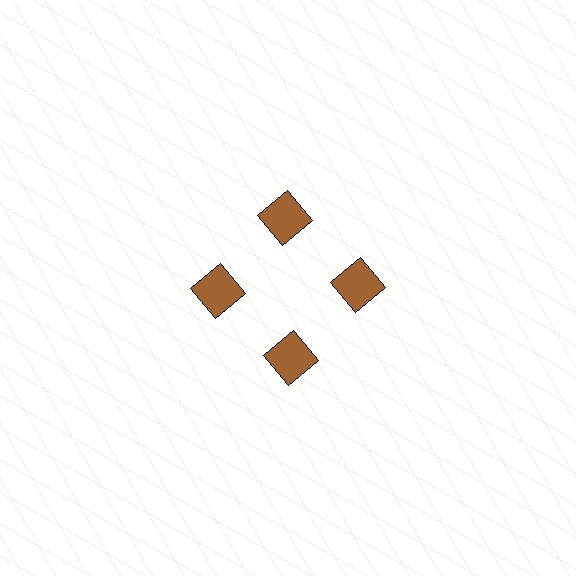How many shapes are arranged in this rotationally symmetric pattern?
There are 4 shapes, arranged in 4 groups of 1.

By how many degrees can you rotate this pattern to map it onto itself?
The pattern maps onto itself every 90 degrees of rotation.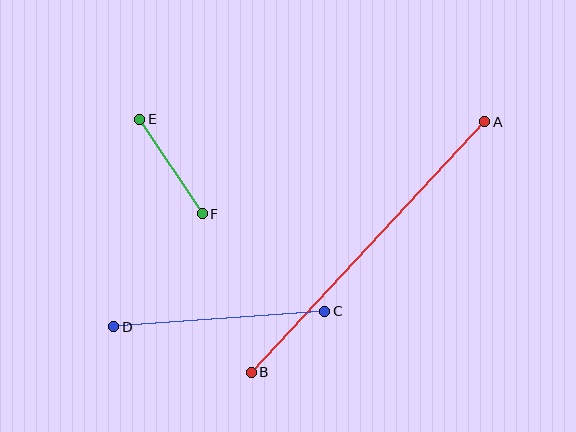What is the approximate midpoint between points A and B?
The midpoint is at approximately (368, 247) pixels.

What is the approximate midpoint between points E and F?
The midpoint is at approximately (171, 167) pixels.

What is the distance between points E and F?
The distance is approximately 113 pixels.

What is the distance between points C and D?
The distance is approximately 212 pixels.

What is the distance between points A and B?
The distance is approximately 342 pixels.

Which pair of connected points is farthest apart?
Points A and B are farthest apart.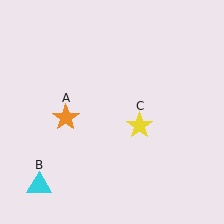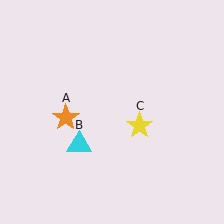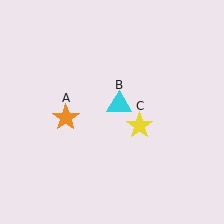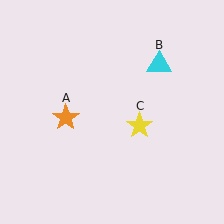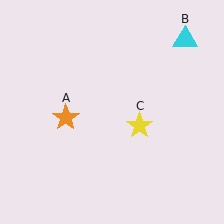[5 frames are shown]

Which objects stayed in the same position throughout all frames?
Orange star (object A) and yellow star (object C) remained stationary.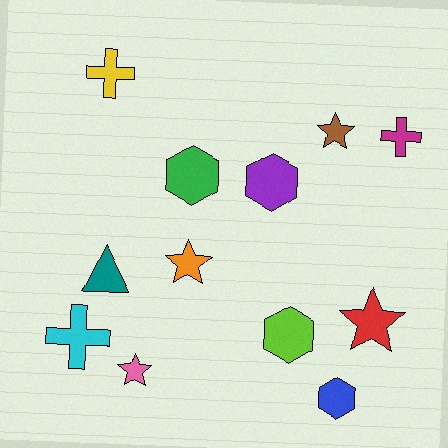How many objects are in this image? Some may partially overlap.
There are 12 objects.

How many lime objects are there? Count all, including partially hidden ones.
There is 1 lime object.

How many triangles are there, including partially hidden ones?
There is 1 triangle.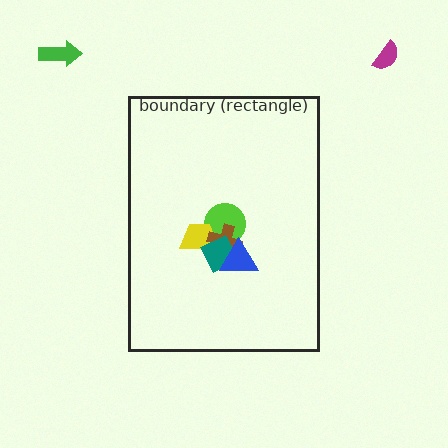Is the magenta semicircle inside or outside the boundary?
Outside.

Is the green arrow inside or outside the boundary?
Outside.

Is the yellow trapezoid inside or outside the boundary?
Inside.